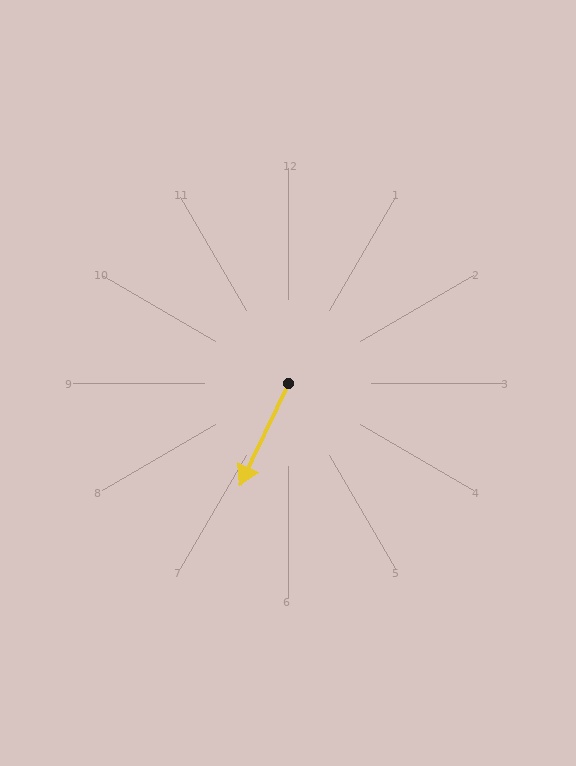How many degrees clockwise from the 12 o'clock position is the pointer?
Approximately 205 degrees.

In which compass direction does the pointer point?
Southwest.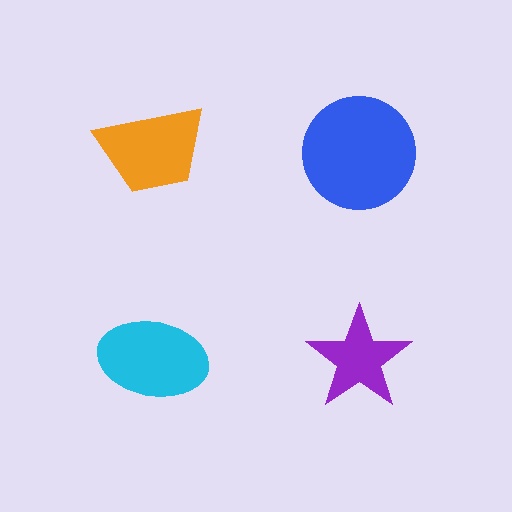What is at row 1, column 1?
An orange trapezoid.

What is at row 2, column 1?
A cyan ellipse.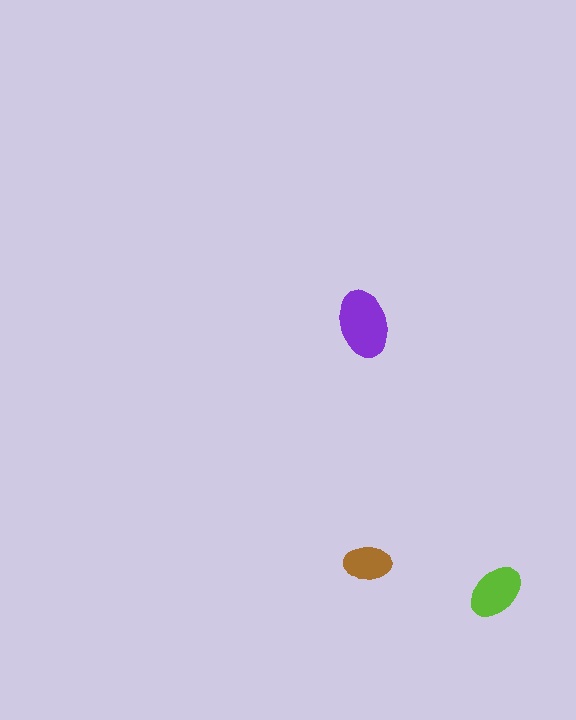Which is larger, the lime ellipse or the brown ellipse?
The lime one.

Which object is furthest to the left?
The purple ellipse is leftmost.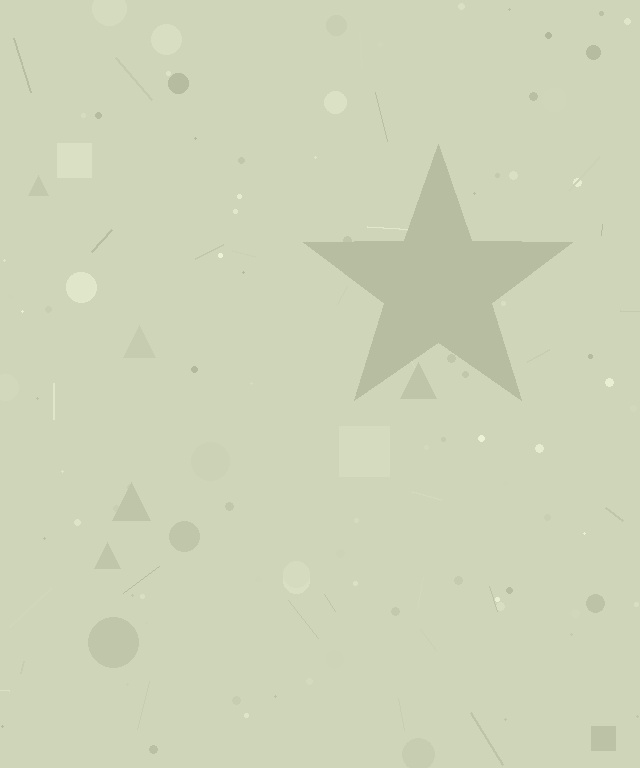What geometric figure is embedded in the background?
A star is embedded in the background.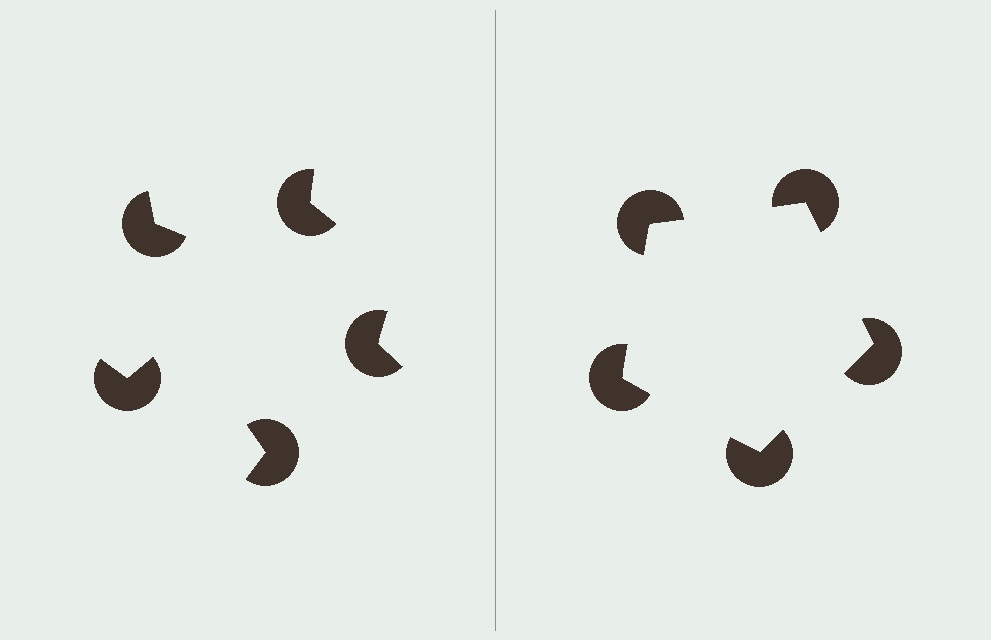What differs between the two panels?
The pac-man discs are positioned identically on both sides; only the wedge orientations differ. On the right they align to a pentagon; on the left they are misaligned.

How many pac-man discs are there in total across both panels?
10 — 5 on each side.